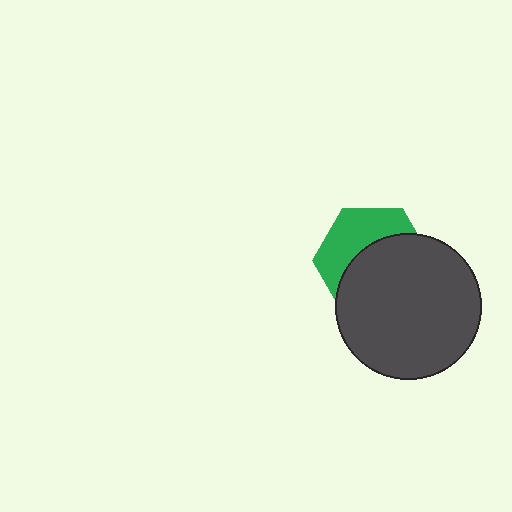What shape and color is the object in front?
The object in front is a dark gray circle.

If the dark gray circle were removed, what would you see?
You would see the complete green hexagon.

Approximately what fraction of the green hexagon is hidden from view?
Roughly 59% of the green hexagon is hidden behind the dark gray circle.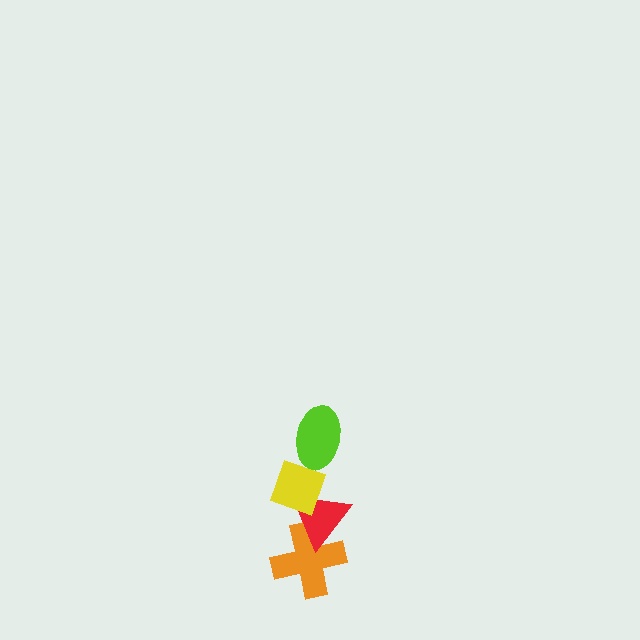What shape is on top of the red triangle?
The yellow diamond is on top of the red triangle.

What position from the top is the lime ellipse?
The lime ellipse is 1st from the top.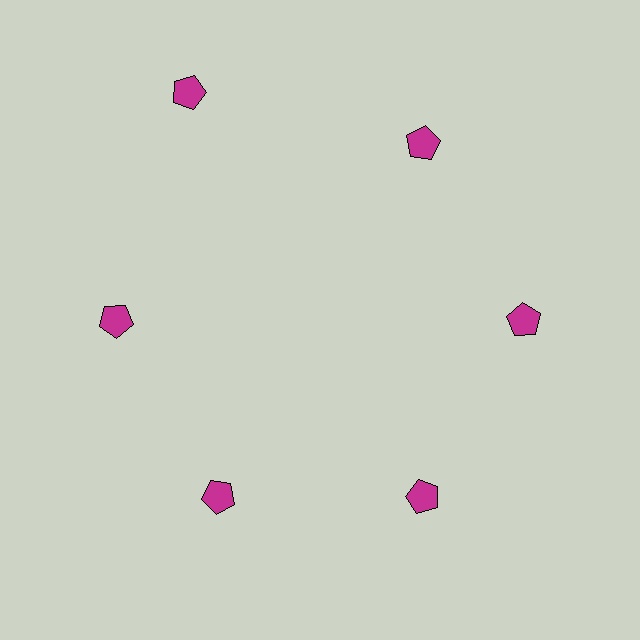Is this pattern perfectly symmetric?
No. The 6 magenta pentagons are arranged in a ring, but one element near the 11 o'clock position is pushed outward from the center, breaking the 6-fold rotational symmetry.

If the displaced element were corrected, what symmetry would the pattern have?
It would have 6-fold rotational symmetry — the pattern would map onto itself every 60 degrees.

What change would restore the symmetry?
The symmetry would be restored by moving it inward, back onto the ring so that all 6 pentagons sit at equal angles and equal distance from the center.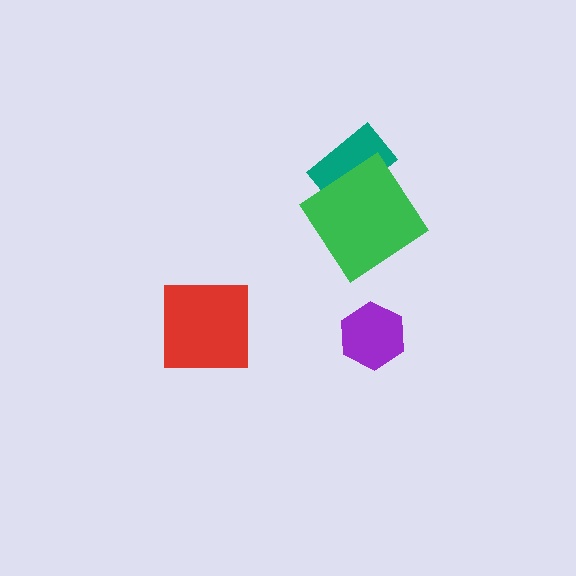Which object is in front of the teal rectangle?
The green diamond is in front of the teal rectangle.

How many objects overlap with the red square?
0 objects overlap with the red square.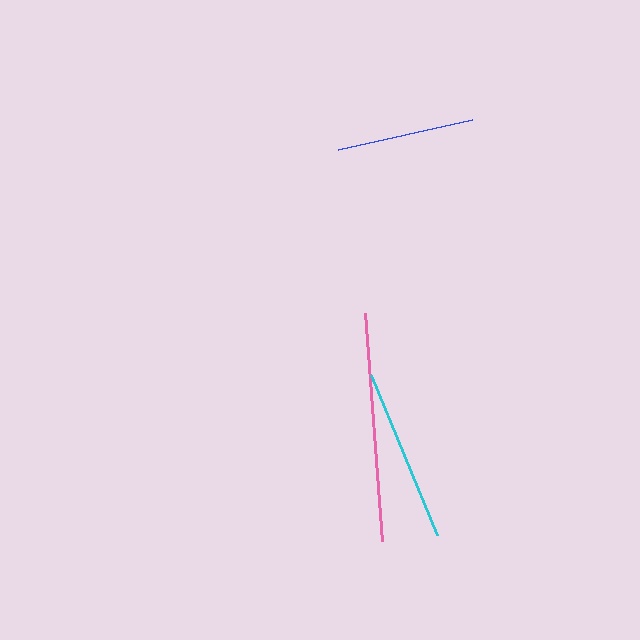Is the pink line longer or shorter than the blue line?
The pink line is longer than the blue line.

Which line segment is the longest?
The pink line is the longest at approximately 229 pixels.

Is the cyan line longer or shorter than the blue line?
The cyan line is longer than the blue line.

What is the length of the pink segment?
The pink segment is approximately 229 pixels long.